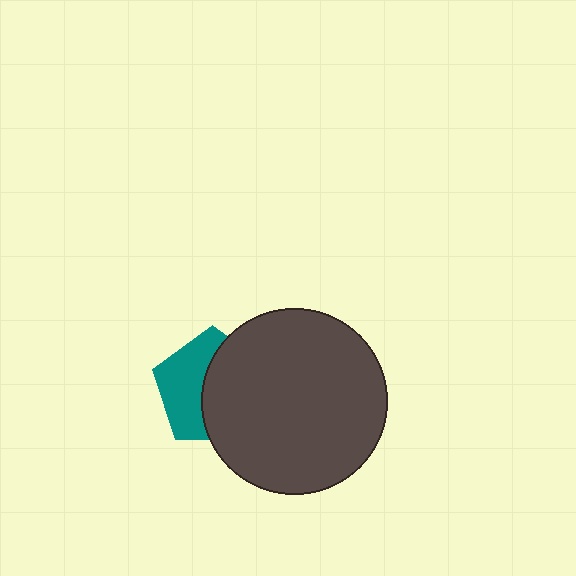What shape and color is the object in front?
The object in front is a dark gray circle.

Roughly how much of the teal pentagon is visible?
About half of it is visible (roughly 45%).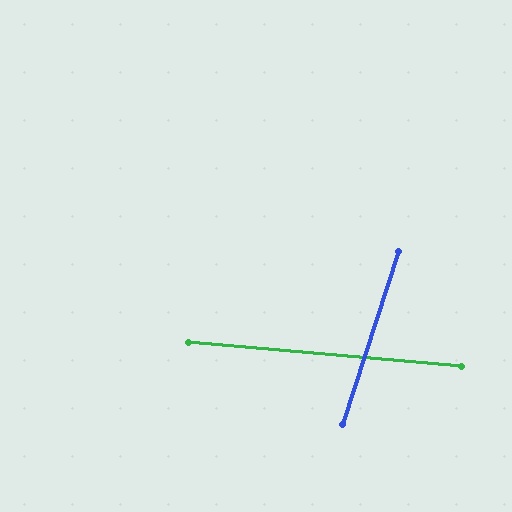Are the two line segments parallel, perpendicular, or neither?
Neither parallel nor perpendicular — they differ by about 77°.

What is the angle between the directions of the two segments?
Approximately 77 degrees.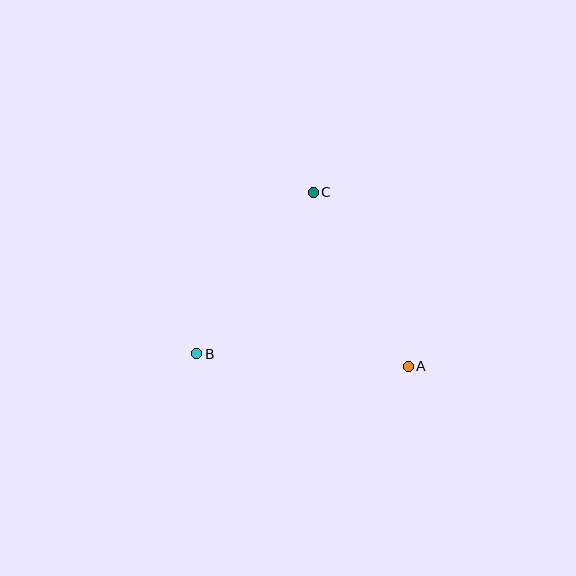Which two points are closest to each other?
Points A and C are closest to each other.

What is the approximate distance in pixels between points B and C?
The distance between B and C is approximately 199 pixels.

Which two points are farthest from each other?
Points A and B are farthest from each other.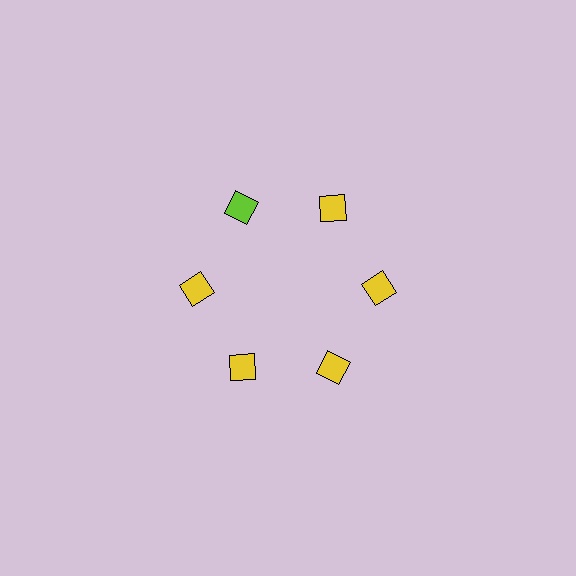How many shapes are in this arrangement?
There are 6 shapes arranged in a ring pattern.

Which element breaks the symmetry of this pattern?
The lime diamond at roughly the 11 o'clock position breaks the symmetry. All other shapes are yellow diamonds.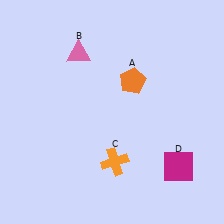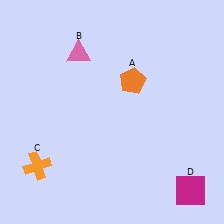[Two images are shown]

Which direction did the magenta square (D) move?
The magenta square (D) moved down.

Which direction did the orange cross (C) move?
The orange cross (C) moved left.